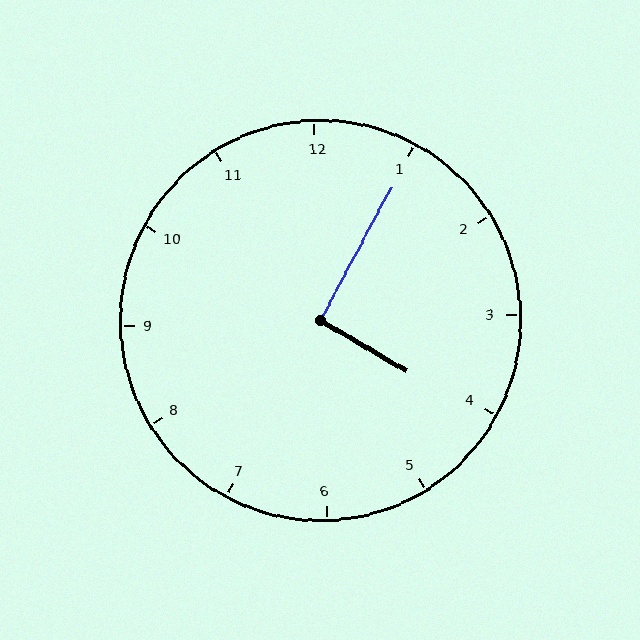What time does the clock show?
4:05.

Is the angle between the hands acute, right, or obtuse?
It is right.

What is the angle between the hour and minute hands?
Approximately 92 degrees.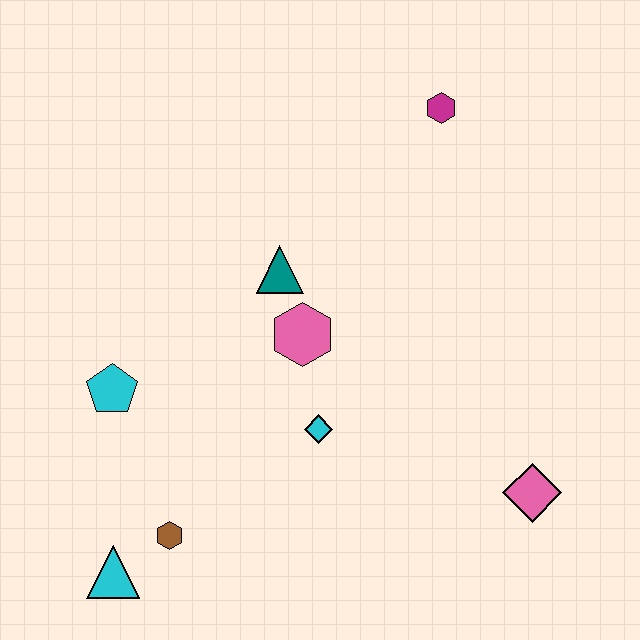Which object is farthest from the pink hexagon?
The cyan triangle is farthest from the pink hexagon.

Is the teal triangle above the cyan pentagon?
Yes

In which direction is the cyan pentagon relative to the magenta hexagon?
The cyan pentagon is to the left of the magenta hexagon.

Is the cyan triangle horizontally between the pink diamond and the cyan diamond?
No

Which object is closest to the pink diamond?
The cyan diamond is closest to the pink diamond.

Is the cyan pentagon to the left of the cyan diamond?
Yes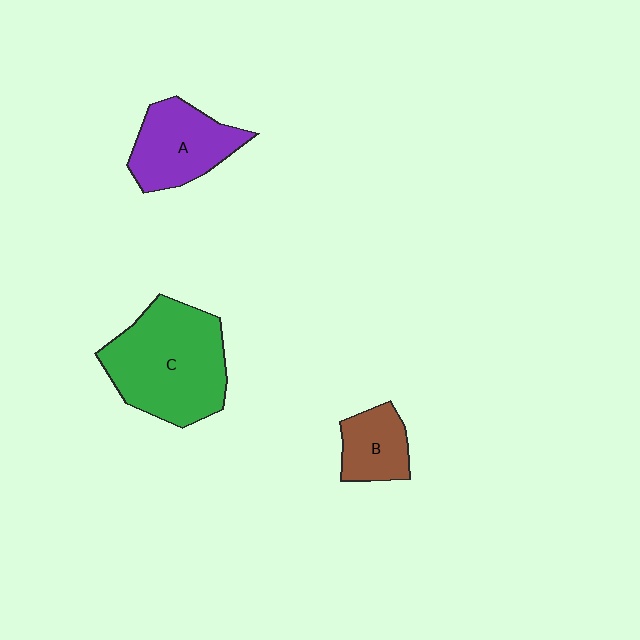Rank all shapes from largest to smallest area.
From largest to smallest: C (green), A (purple), B (brown).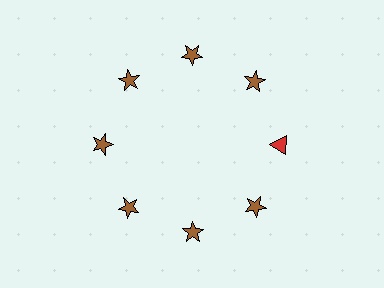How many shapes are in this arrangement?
There are 8 shapes arranged in a ring pattern.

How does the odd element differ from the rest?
It differs in both color (red instead of brown) and shape (triangle instead of star).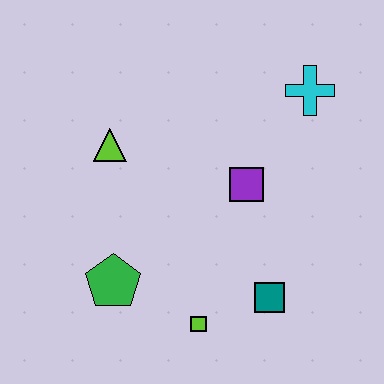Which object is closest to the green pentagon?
The lime square is closest to the green pentagon.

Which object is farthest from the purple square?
The green pentagon is farthest from the purple square.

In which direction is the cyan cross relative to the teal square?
The cyan cross is above the teal square.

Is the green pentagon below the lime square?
No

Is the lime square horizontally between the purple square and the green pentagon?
Yes